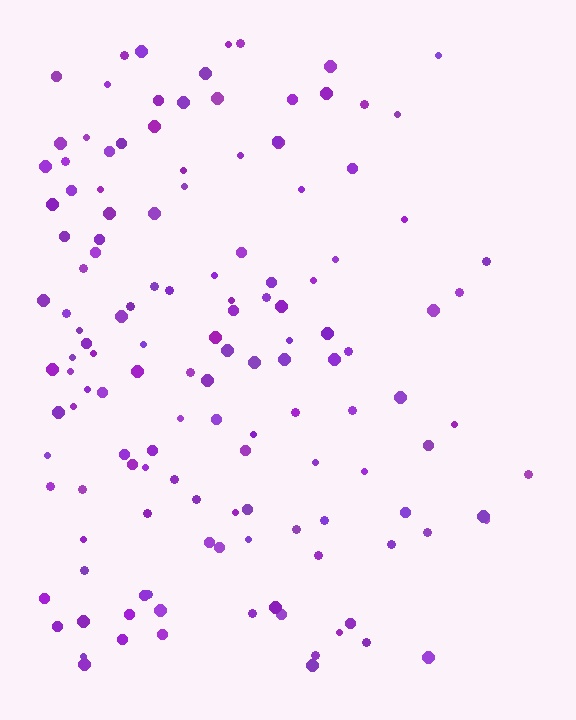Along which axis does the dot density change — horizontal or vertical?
Horizontal.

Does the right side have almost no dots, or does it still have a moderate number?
Still a moderate number, just noticeably fewer than the left.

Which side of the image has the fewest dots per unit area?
The right.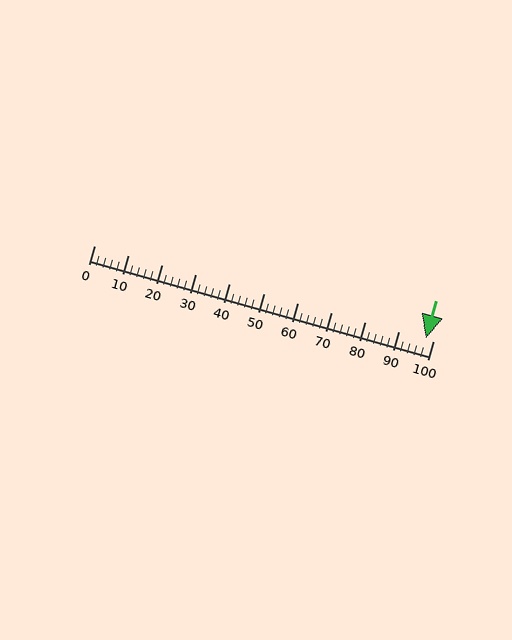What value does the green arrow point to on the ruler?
The green arrow points to approximately 98.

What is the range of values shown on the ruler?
The ruler shows values from 0 to 100.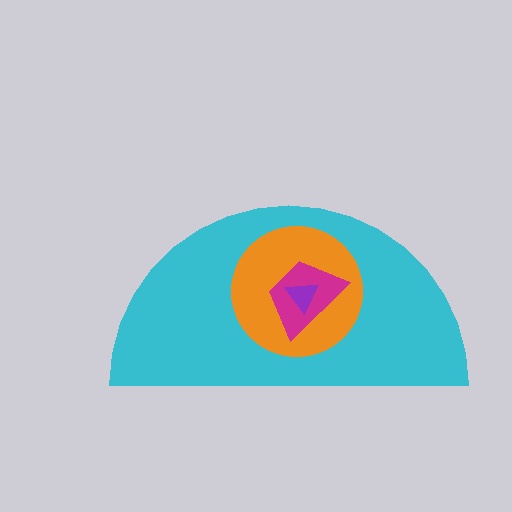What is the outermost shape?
The cyan semicircle.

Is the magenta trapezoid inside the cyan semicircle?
Yes.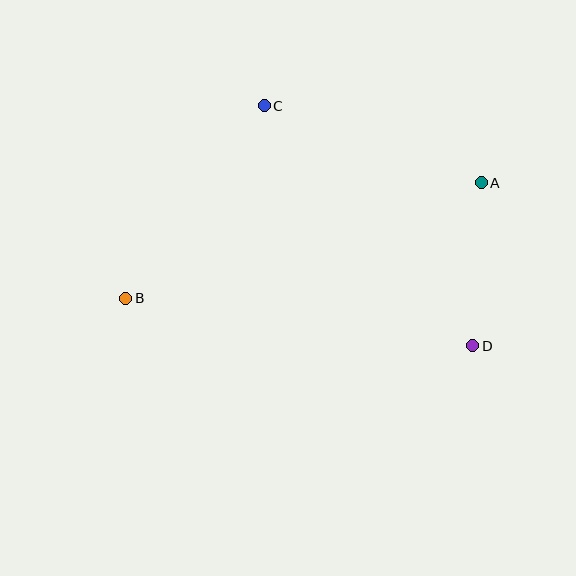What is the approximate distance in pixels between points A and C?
The distance between A and C is approximately 230 pixels.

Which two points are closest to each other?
Points A and D are closest to each other.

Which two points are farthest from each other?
Points A and B are farthest from each other.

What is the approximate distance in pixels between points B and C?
The distance between B and C is approximately 237 pixels.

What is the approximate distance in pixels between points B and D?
The distance between B and D is approximately 350 pixels.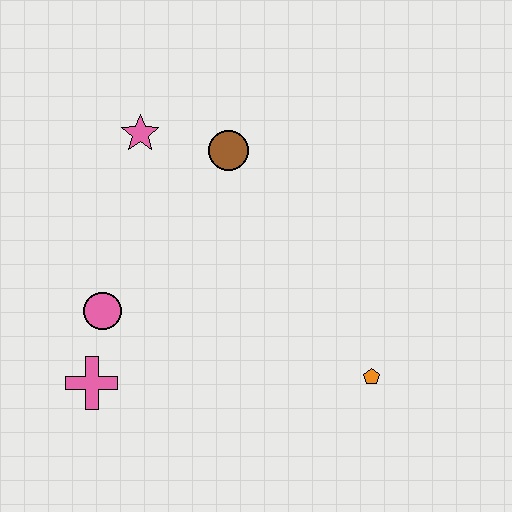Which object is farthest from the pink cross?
The orange pentagon is farthest from the pink cross.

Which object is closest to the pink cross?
The pink circle is closest to the pink cross.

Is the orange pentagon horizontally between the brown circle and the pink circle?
No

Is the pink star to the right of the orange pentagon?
No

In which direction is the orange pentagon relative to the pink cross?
The orange pentagon is to the right of the pink cross.